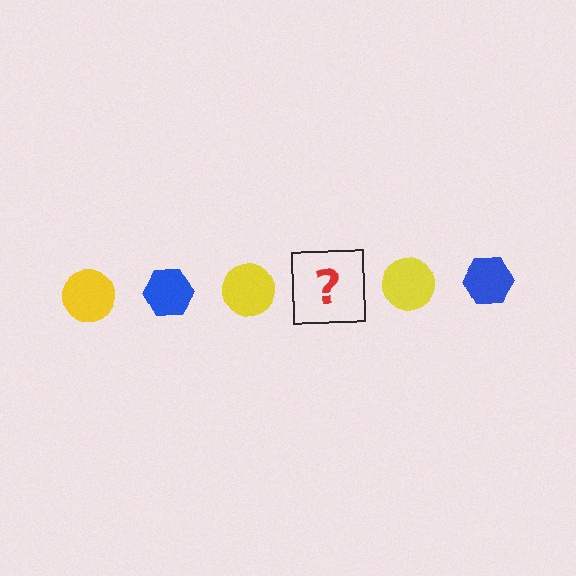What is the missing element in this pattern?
The missing element is a blue hexagon.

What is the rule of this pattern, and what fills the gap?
The rule is that the pattern alternates between yellow circle and blue hexagon. The gap should be filled with a blue hexagon.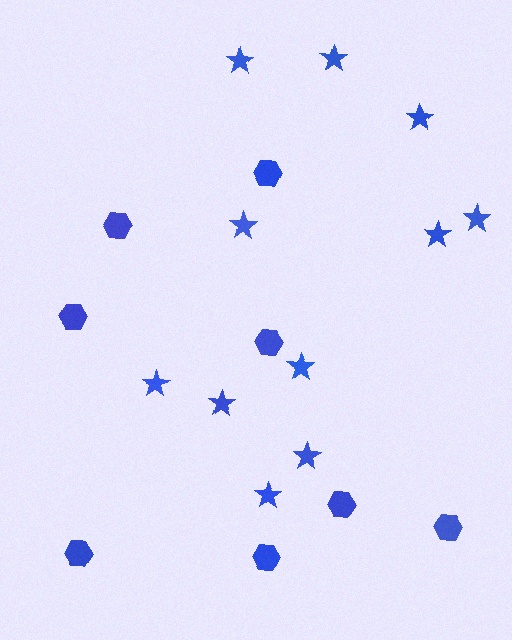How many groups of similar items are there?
There are 2 groups: one group of stars (11) and one group of hexagons (8).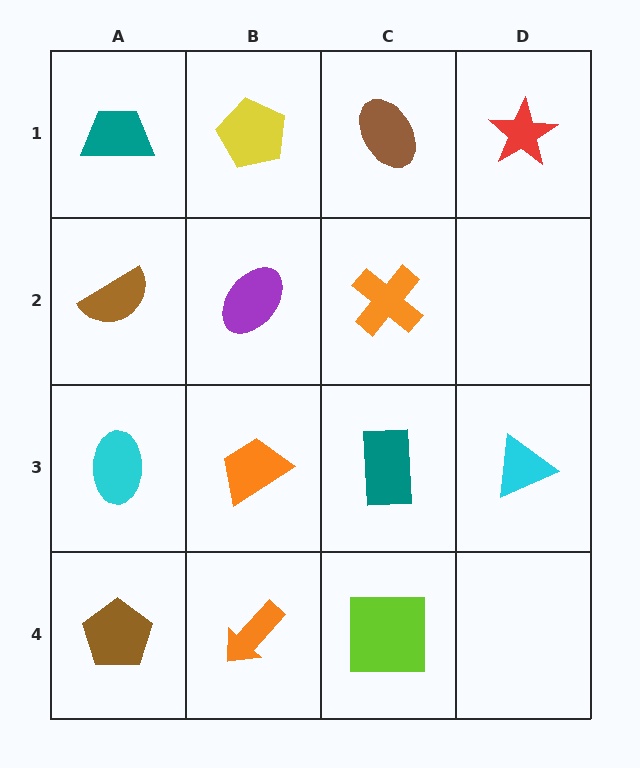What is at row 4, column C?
A lime square.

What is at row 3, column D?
A cyan triangle.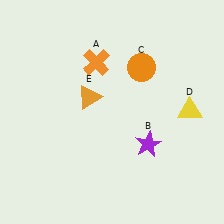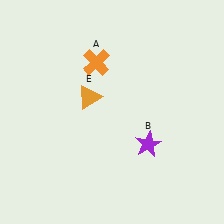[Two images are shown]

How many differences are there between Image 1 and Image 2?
There are 2 differences between the two images.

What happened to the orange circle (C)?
The orange circle (C) was removed in Image 2. It was in the top-right area of Image 1.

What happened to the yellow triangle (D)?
The yellow triangle (D) was removed in Image 2. It was in the top-right area of Image 1.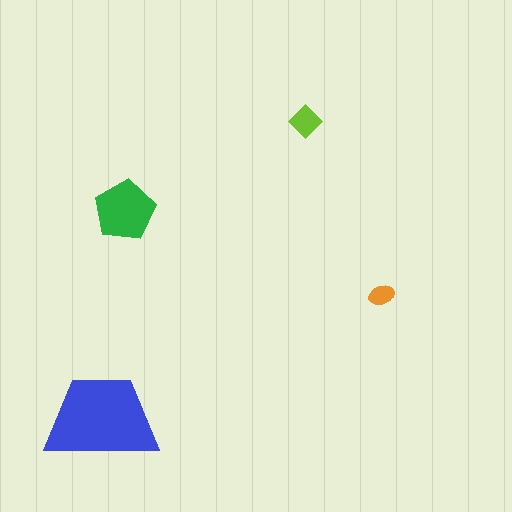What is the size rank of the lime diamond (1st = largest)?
3rd.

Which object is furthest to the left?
The blue trapezoid is leftmost.